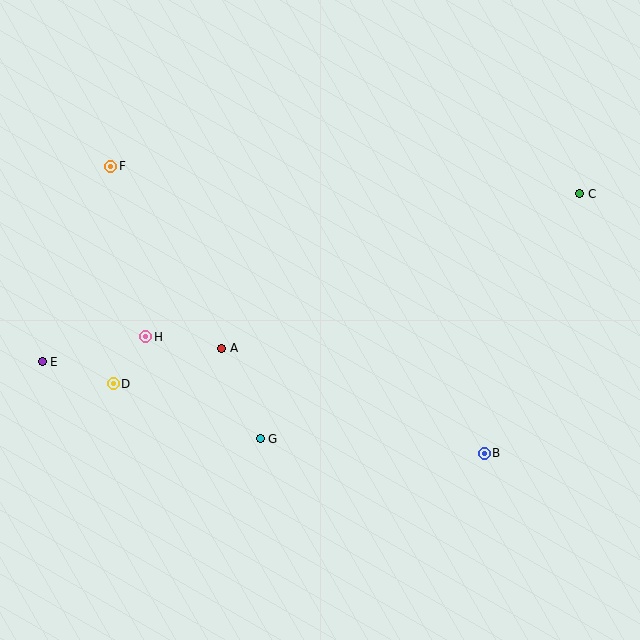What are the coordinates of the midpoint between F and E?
The midpoint between F and E is at (77, 264).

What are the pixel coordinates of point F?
Point F is at (111, 166).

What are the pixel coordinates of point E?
Point E is at (42, 362).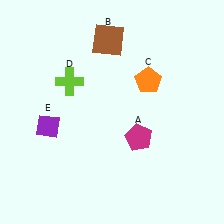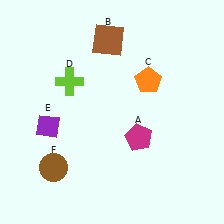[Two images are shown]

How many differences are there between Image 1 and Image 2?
There is 1 difference between the two images.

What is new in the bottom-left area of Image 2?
A brown circle (F) was added in the bottom-left area of Image 2.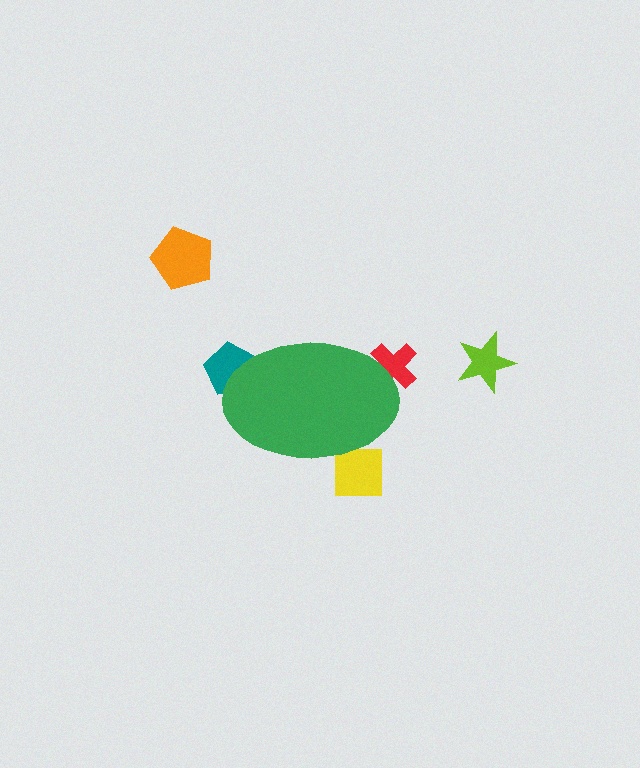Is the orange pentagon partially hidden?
No, the orange pentagon is fully visible.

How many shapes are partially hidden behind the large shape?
3 shapes are partially hidden.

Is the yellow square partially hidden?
Yes, the yellow square is partially hidden behind the green ellipse.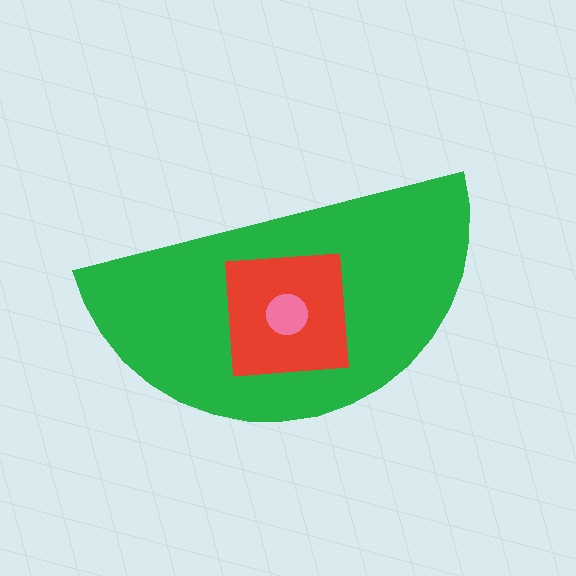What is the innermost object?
The pink circle.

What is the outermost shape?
The green semicircle.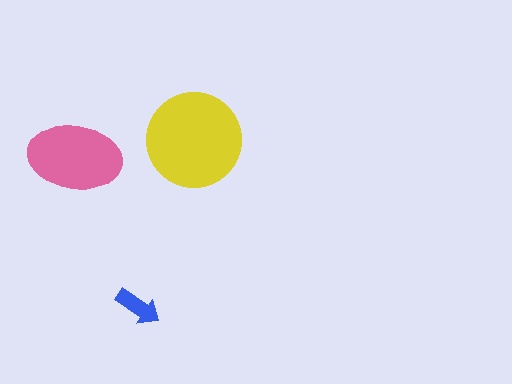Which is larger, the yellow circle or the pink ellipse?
The yellow circle.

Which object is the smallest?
The blue arrow.